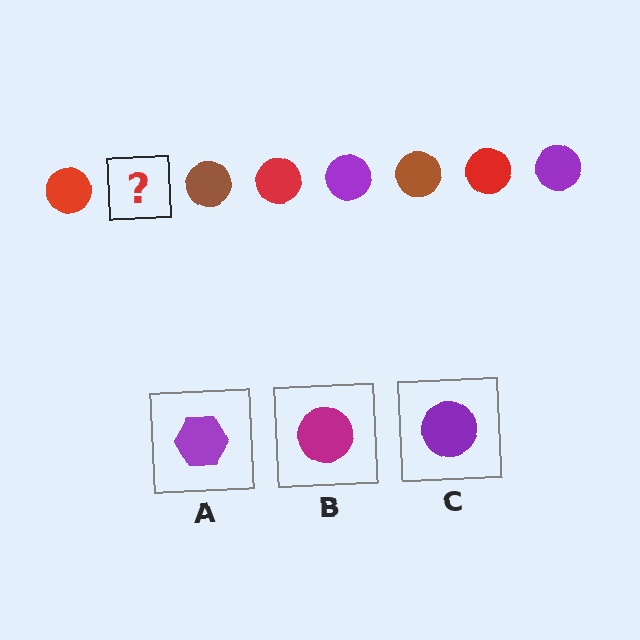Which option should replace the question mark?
Option C.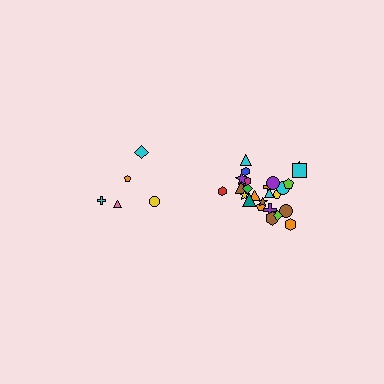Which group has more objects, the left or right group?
The right group.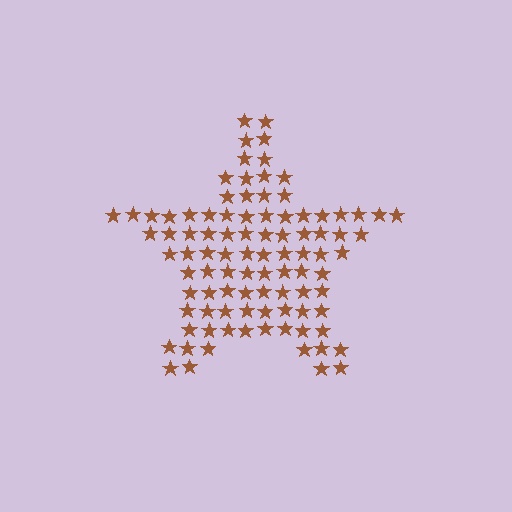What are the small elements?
The small elements are stars.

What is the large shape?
The large shape is a star.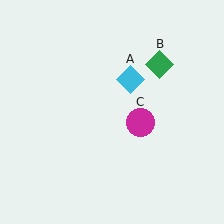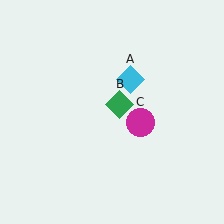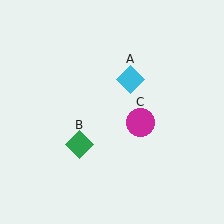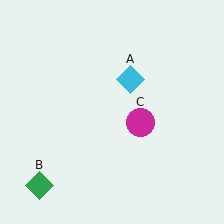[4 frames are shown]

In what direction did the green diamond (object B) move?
The green diamond (object B) moved down and to the left.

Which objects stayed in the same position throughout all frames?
Cyan diamond (object A) and magenta circle (object C) remained stationary.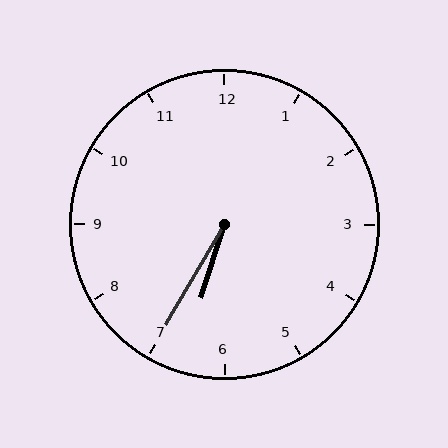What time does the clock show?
6:35.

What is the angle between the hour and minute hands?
Approximately 12 degrees.